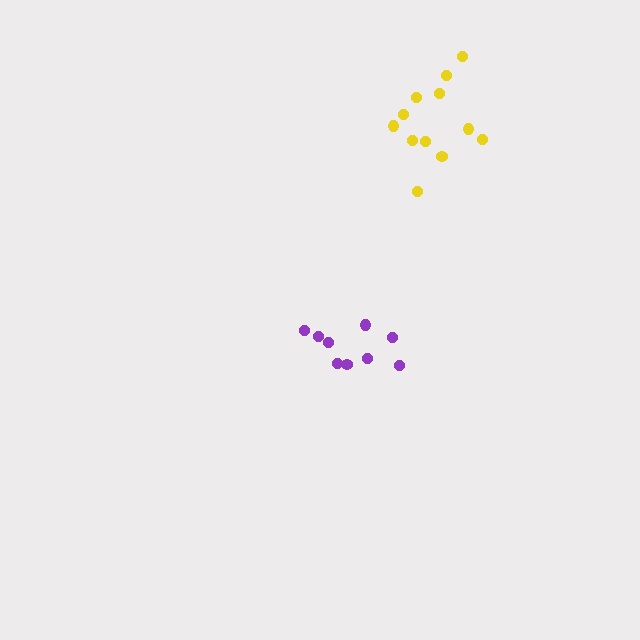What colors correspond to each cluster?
The clusters are colored: purple, yellow.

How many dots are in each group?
Group 1: 9 dots, Group 2: 12 dots (21 total).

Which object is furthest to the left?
The purple cluster is leftmost.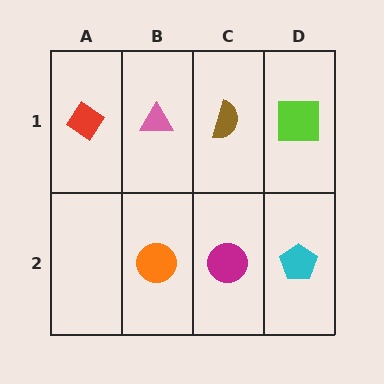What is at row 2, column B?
An orange circle.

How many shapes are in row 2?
3 shapes.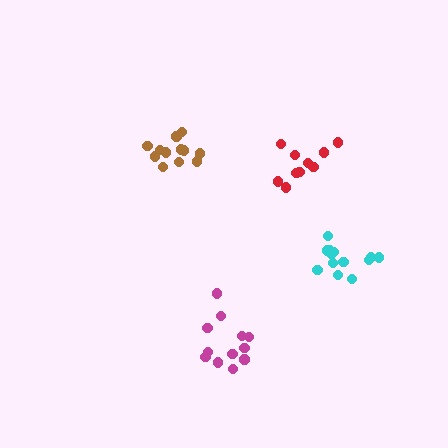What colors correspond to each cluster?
The clusters are colored: magenta, cyan, red, brown.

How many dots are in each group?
Group 1: 12 dots, Group 2: 13 dots, Group 3: 10 dots, Group 4: 12 dots (47 total).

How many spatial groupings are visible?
There are 4 spatial groupings.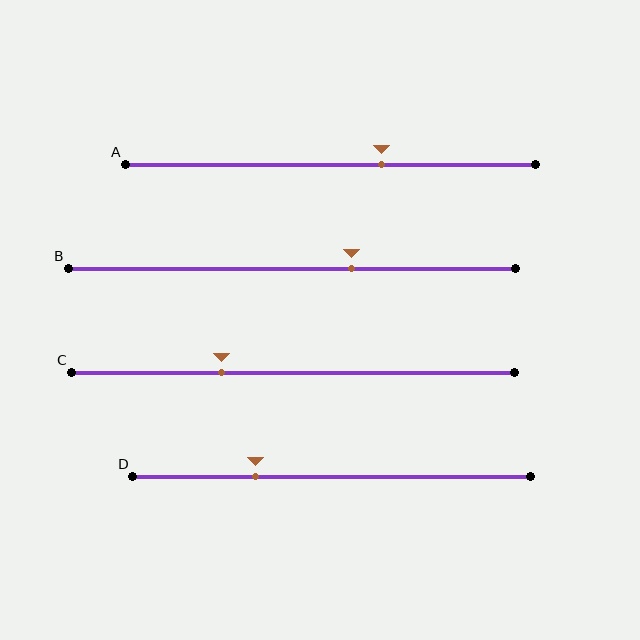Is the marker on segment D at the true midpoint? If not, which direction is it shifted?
No, the marker on segment D is shifted to the left by about 19% of the segment length.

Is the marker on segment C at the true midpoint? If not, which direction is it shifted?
No, the marker on segment C is shifted to the left by about 16% of the segment length.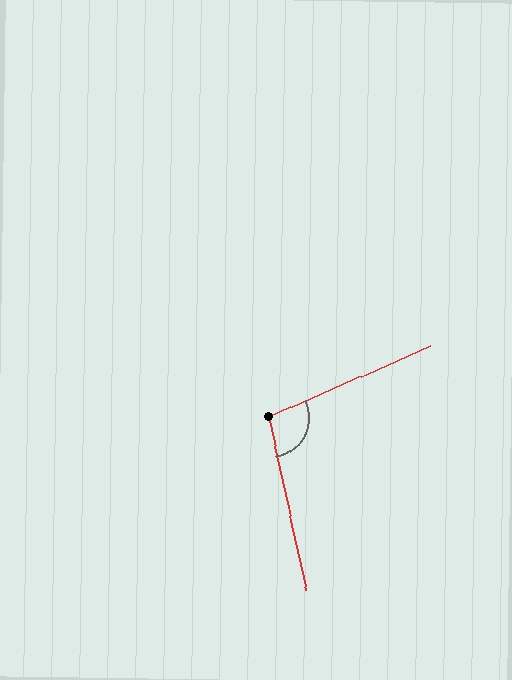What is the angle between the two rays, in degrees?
Approximately 101 degrees.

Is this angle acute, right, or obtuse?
It is obtuse.